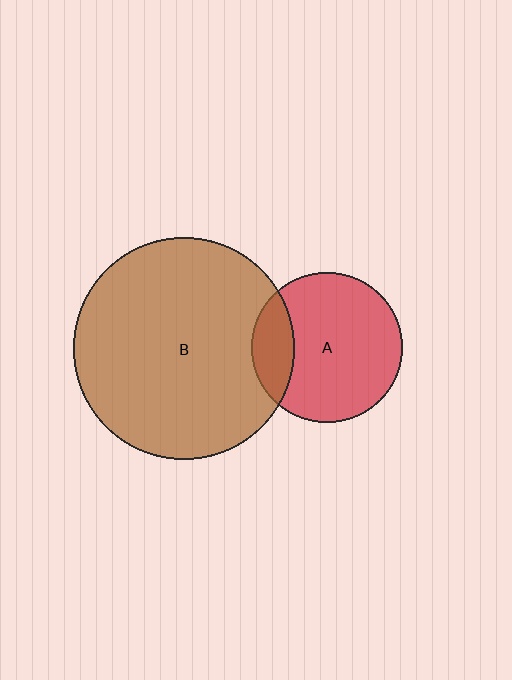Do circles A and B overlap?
Yes.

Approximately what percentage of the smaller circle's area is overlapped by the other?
Approximately 20%.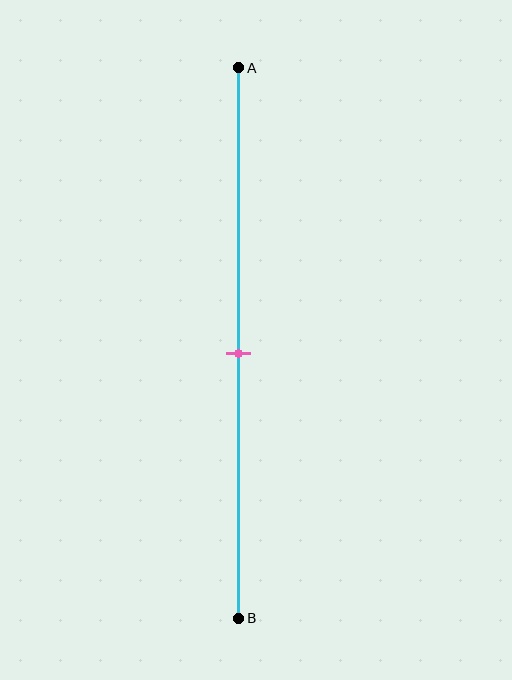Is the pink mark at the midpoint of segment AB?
Yes, the mark is approximately at the midpoint.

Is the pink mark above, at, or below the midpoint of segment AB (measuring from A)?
The pink mark is approximately at the midpoint of segment AB.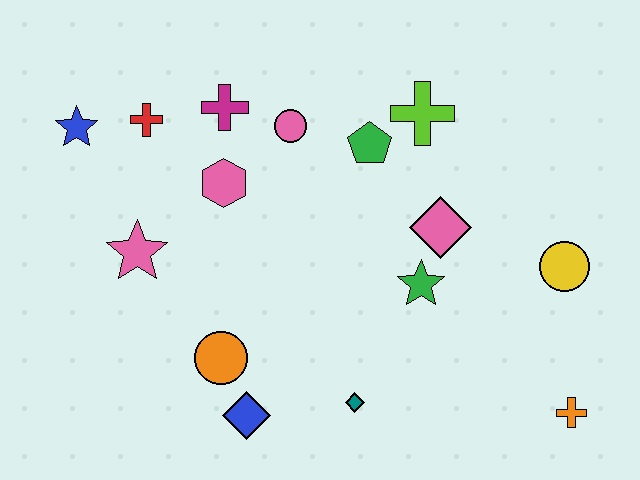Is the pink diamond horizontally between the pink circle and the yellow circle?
Yes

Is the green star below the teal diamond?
No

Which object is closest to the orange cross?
The yellow circle is closest to the orange cross.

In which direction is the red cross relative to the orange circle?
The red cross is above the orange circle.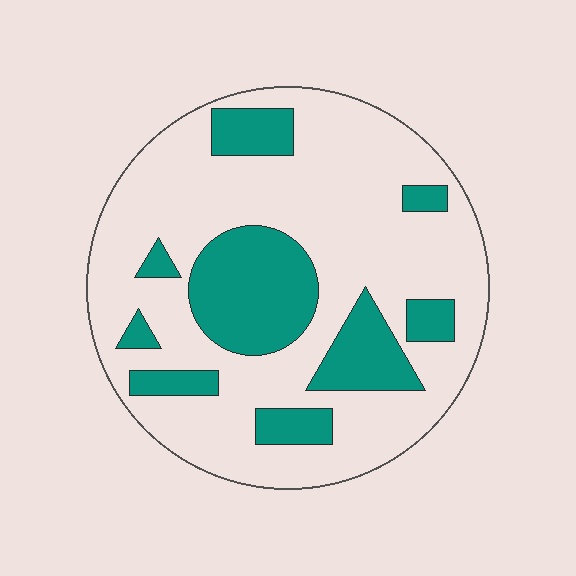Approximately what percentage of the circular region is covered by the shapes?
Approximately 25%.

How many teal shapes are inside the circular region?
9.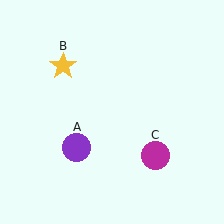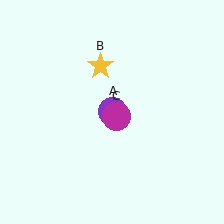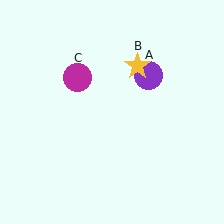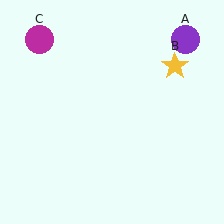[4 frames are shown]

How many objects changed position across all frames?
3 objects changed position: purple circle (object A), yellow star (object B), magenta circle (object C).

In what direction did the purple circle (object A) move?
The purple circle (object A) moved up and to the right.